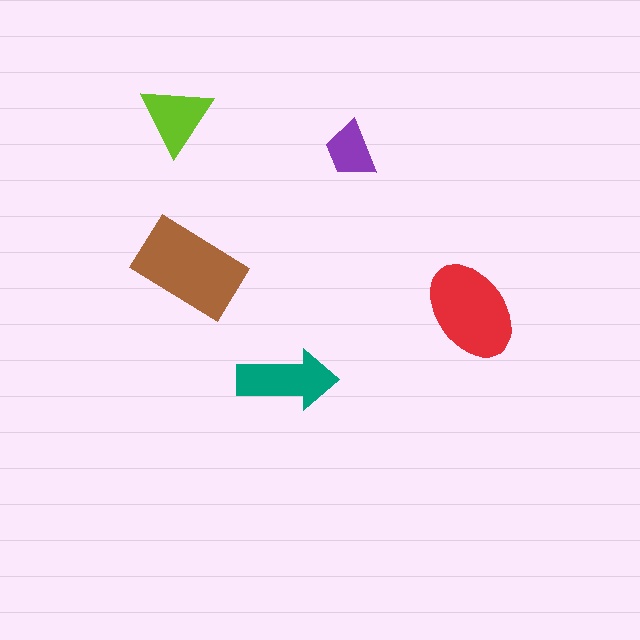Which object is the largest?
The brown rectangle.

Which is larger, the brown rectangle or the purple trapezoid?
The brown rectangle.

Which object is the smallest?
The purple trapezoid.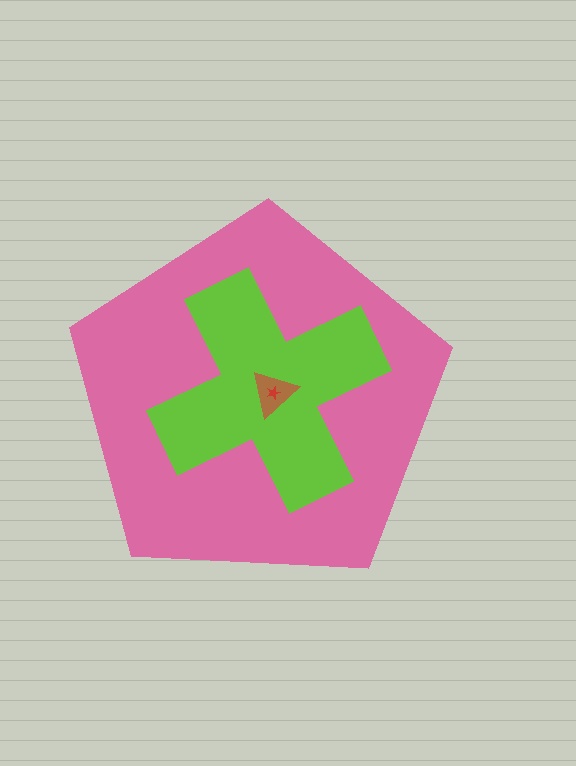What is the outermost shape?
The pink pentagon.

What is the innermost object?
The red star.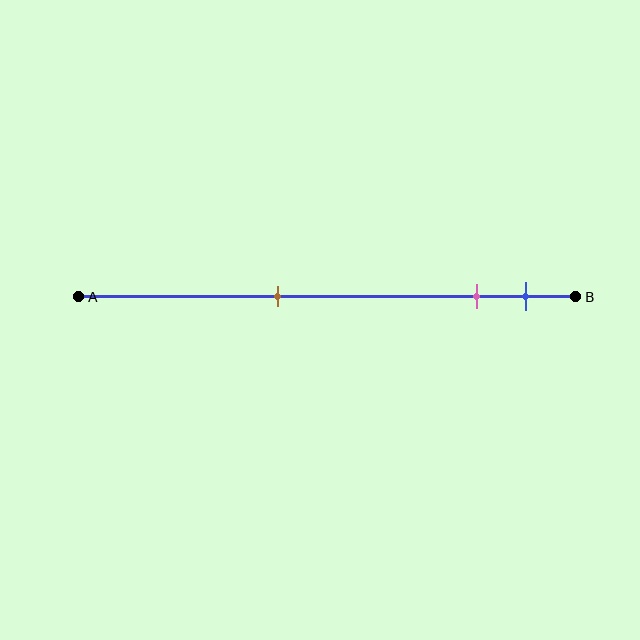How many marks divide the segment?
There are 3 marks dividing the segment.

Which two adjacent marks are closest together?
The pink and blue marks are the closest adjacent pair.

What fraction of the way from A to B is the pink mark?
The pink mark is approximately 80% (0.8) of the way from A to B.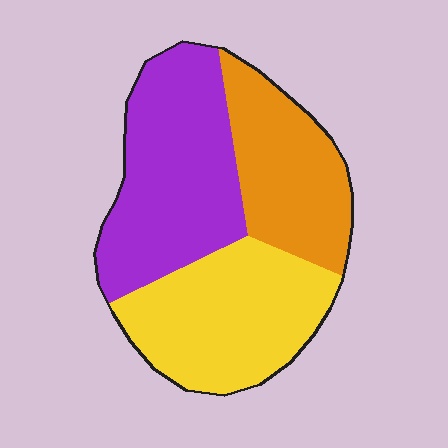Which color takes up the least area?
Orange, at roughly 25%.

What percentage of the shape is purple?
Purple takes up between a quarter and a half of the shape.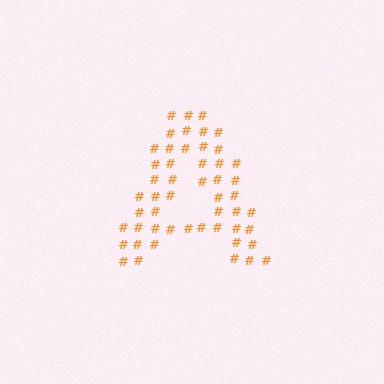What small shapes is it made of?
It is made of small hash symbols.